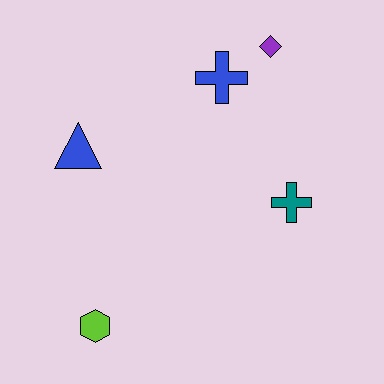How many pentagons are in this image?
There are no pentagons.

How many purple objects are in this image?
There is 1 purple object.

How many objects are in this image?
There are 5 objects.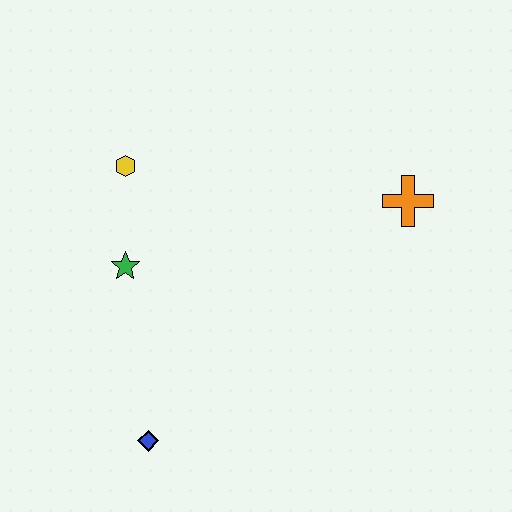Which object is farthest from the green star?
The orange cross is farthest from the green star.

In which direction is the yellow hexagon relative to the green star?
The yellow hexagon is above the green star.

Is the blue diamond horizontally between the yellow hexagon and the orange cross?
Yes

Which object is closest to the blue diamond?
The green star is closest to the blue diamond.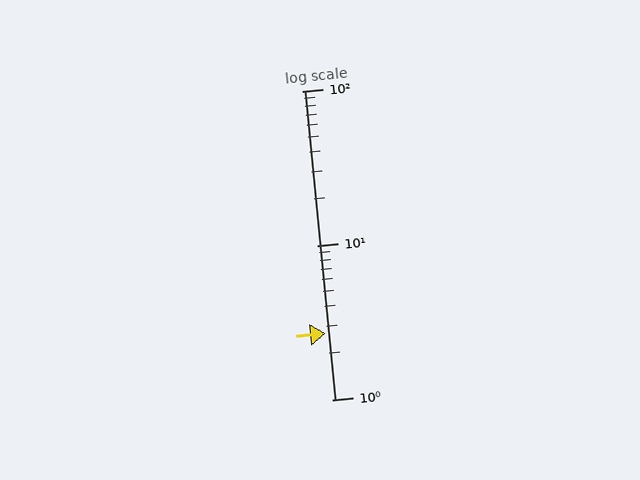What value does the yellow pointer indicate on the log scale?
The pointer indicates approximately 2.7.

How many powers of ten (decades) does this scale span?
The scale spans 2 decades, from 1 to 100.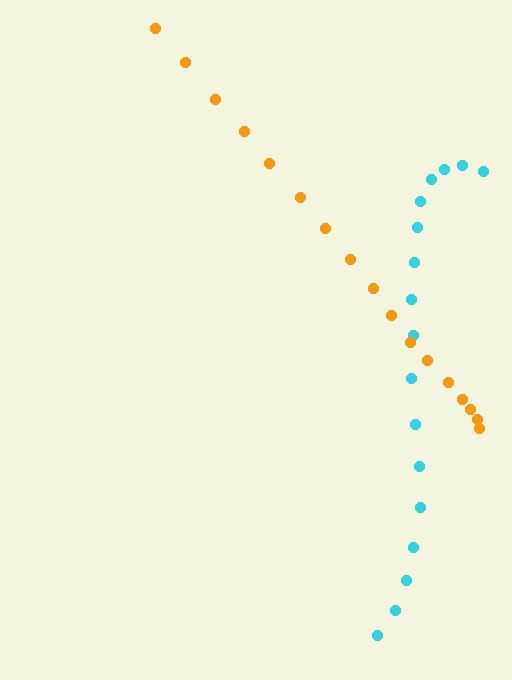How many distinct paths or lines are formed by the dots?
There are 2 distinct paths.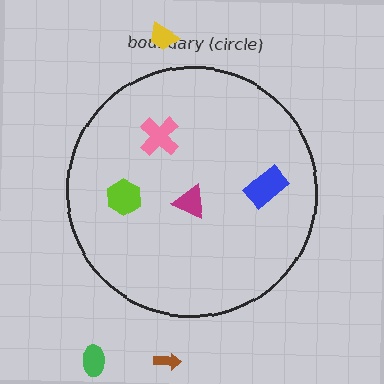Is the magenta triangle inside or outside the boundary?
Inside.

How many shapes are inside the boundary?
4 inside, 3 outside.